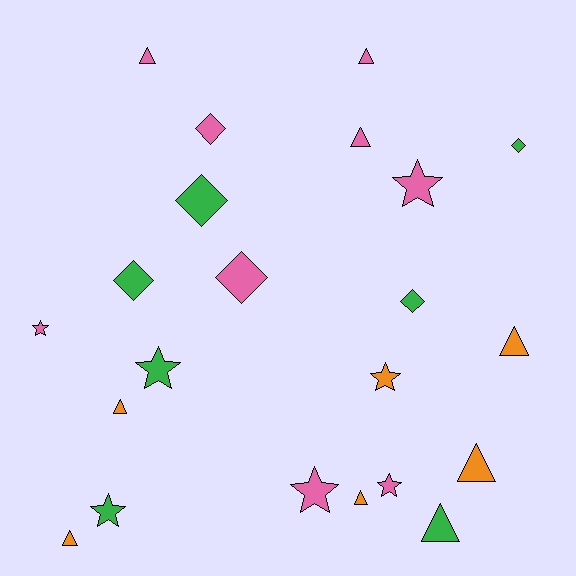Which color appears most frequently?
Pink, with 9 objects.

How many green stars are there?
There are 2 green stars.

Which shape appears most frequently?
Triangle, with 9 objects.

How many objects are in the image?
There are 22 objects.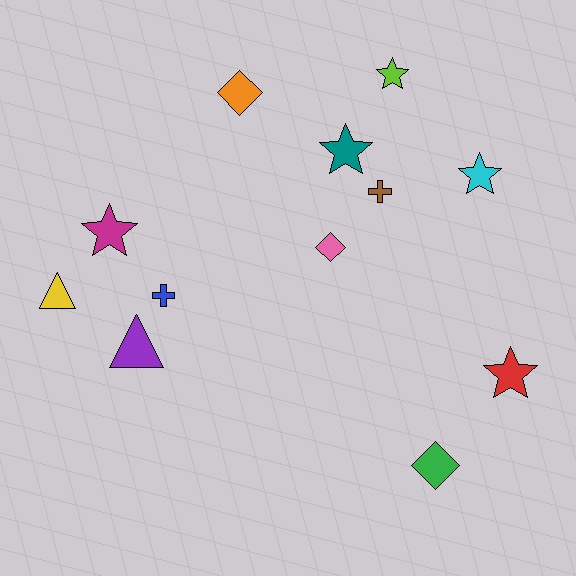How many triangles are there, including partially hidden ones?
There are 2 triangles.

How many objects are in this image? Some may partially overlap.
There are 12 objects.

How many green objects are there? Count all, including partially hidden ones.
There is 1 green object.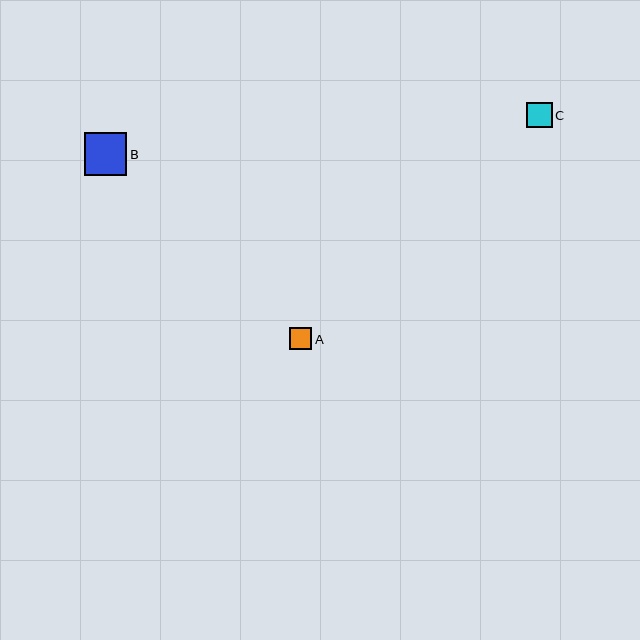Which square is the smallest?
Square A is the smallest with a size of approximately 22 pixels.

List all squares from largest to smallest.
From largest to smallest: B, C, A.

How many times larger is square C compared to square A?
Square C is approximately 1.2 times the size of square A.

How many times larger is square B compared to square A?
Square B is approximately 1.9 times the size of square A.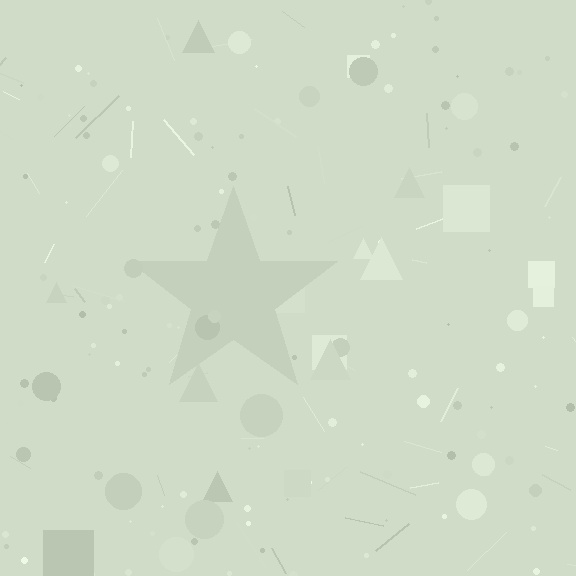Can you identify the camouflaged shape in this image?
The camouflaged shape is a star.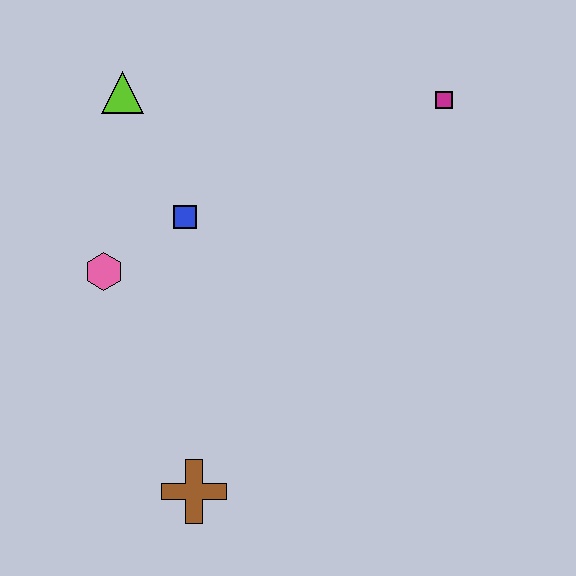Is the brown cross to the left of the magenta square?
Yes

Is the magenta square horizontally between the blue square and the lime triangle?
No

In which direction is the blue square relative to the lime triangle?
The blue square is below the lime triangle.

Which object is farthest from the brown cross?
The magenta square is farthest from the brown cross.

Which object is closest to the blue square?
The pink hexagon is closest to the blue square.